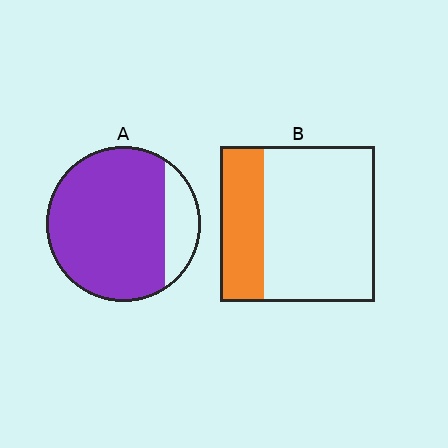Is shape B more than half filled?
No.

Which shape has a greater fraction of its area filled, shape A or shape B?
Shape A.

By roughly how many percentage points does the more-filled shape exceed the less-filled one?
By roughly 55 percentage points (A over B).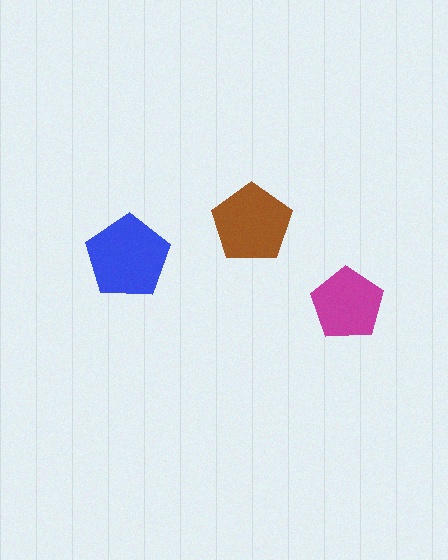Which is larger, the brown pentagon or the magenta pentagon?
The brown one.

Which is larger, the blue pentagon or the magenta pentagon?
The blue one.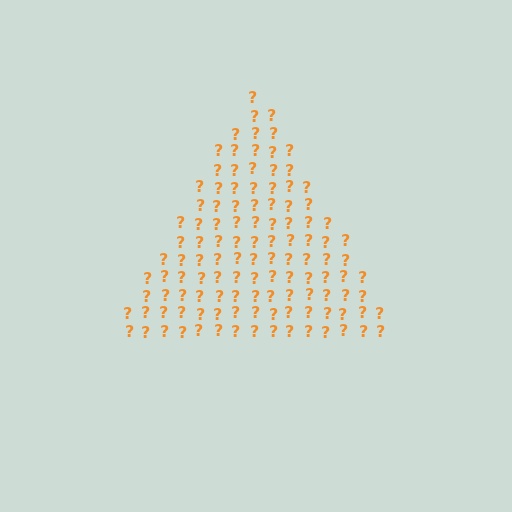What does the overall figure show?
The overall figure shows a triangle.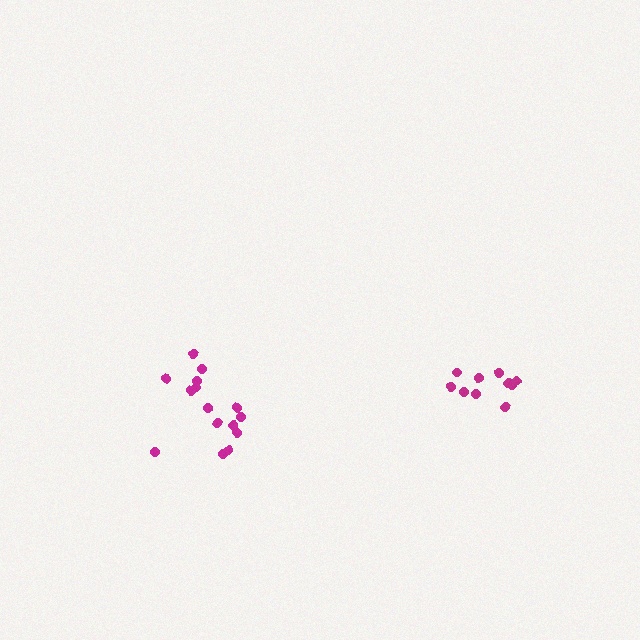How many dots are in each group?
Group 1: 15 dots, Group 2: 10 dots (25 total).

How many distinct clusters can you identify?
There are 2 distinct clusters.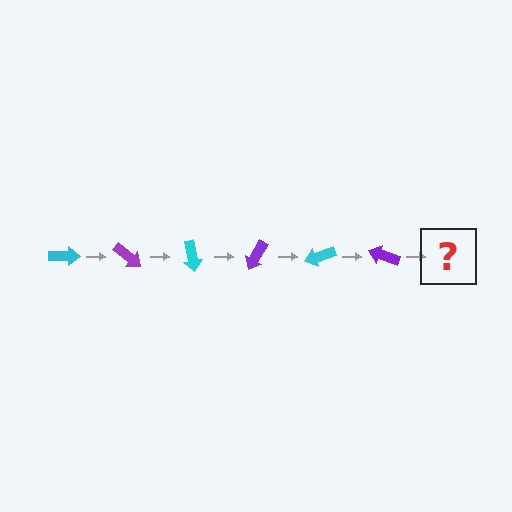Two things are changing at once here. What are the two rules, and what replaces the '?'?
The two rules are that it rotates 40 degrees each step and the color cycles through cyan and purple. The '?' should be a cyan arrow, rotated 240 degrees from the start.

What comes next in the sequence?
The next element should be a cyan arrow, rotated 240 degrees from the start.